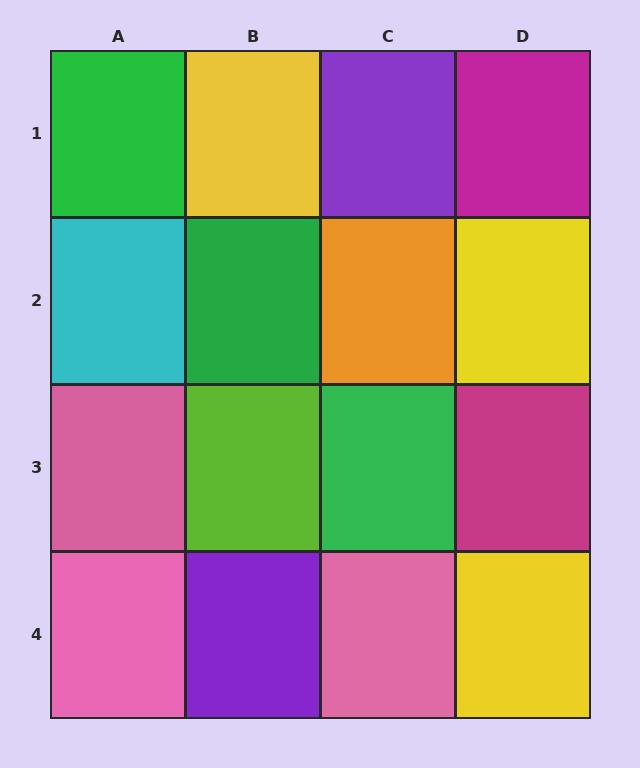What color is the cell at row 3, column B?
Lime.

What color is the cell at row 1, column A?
Green.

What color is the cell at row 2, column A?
Cyan.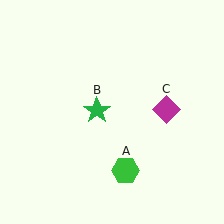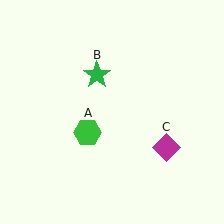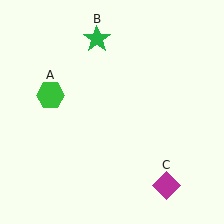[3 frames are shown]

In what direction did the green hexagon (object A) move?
The green hexagon (object A) moved up and to the left.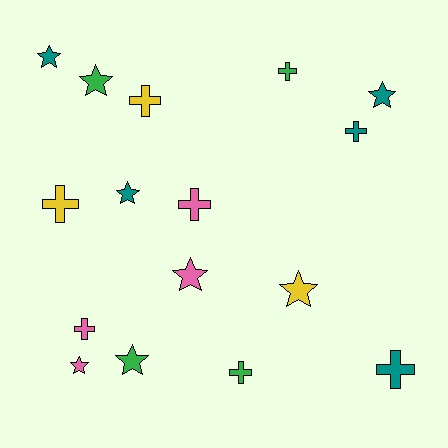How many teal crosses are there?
There are 2 teal crosses.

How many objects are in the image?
There are 16 objects.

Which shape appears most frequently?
Star, with 8 objects.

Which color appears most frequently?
Teal, with 5 objects.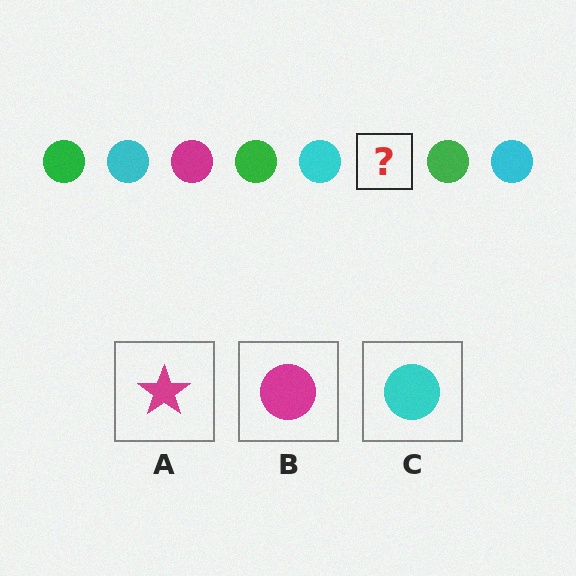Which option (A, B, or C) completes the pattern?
B.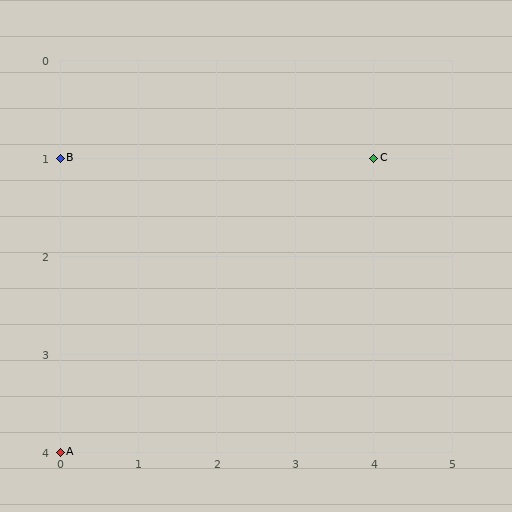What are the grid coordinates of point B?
Point B is at grid coordinates (0, 1).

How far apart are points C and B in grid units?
Points C and B are 4 columns apart.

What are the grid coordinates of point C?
Point C is at grid coordinates (4, 1).